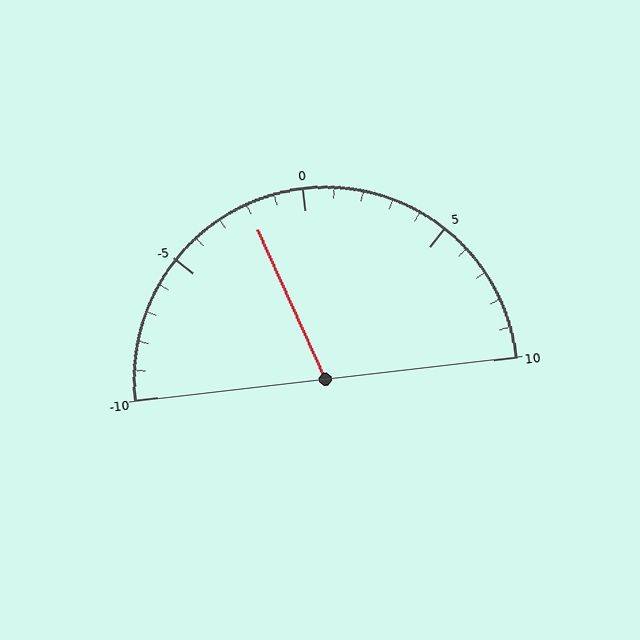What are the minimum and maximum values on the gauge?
The gauge ranges from -10 to 10.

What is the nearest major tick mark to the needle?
The nearest major tick mark is 0.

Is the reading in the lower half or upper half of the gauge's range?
The reading is in the lower half of the range (-10 to 10).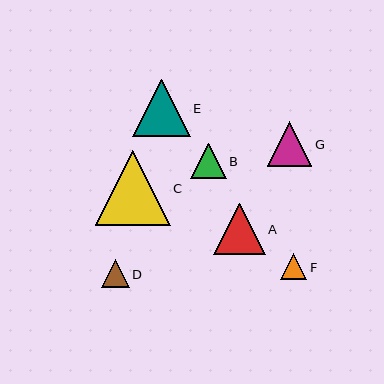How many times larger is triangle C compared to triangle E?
Triangle C is approximately 1.3 times the size of triangle E.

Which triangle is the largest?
Triangle C is the largest with a size of approximately 75 pixels.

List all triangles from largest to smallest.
From largest to smallest: C, E, A, G, B, D, F.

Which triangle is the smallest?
Triangle F is the smallest with a size of approximately 26 pixels.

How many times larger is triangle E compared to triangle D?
Triangle E is approximately 2.1 times the size of triangle D.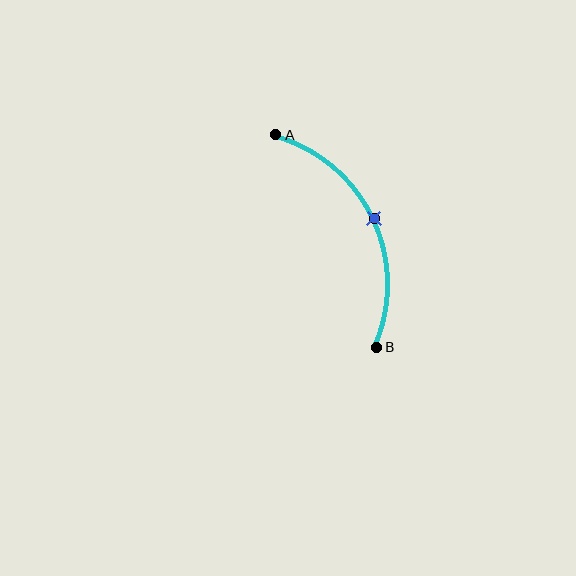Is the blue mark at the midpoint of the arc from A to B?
Yes. The blue mark lies on the arc at equal arc-length from both A and B — it is the arc midpoint.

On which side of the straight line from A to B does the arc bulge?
The arc bulges to the right of the straight line connecting A and B.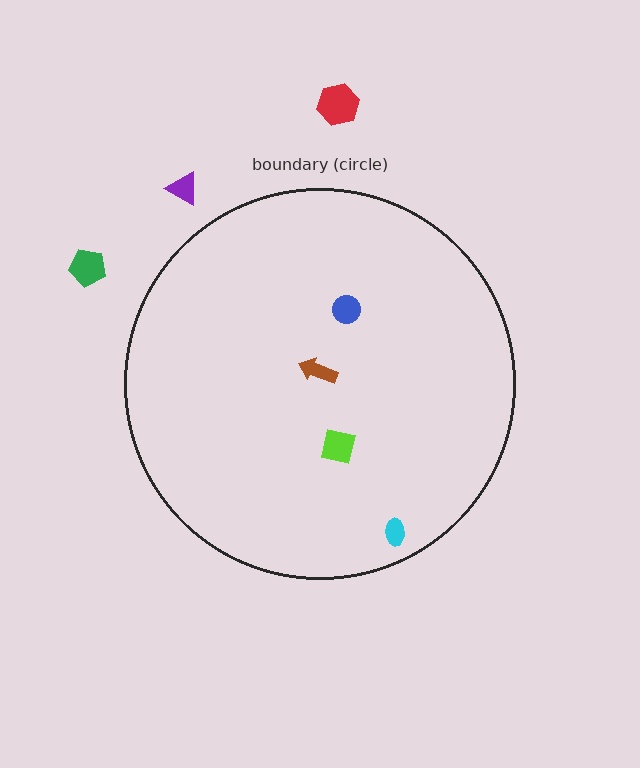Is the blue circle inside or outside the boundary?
Inside.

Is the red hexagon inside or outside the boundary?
Outside.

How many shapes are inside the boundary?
4 inside, 3 outside.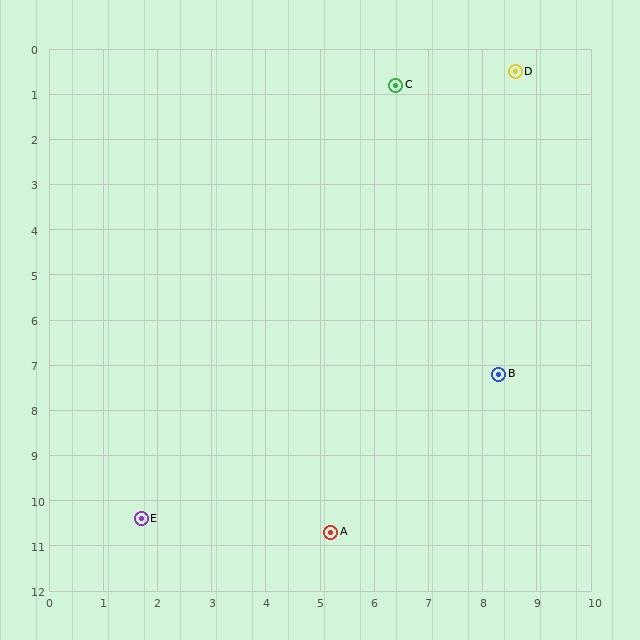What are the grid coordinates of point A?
Point A is at approximately (5.2, 10.7).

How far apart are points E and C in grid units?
Points E and C are about 10.7 grid units apart.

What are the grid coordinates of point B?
Point B is at approximately (8.3, 7.2).